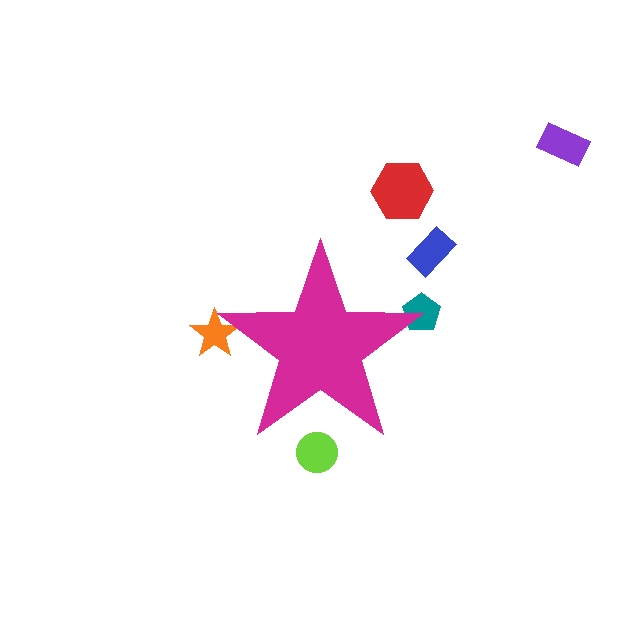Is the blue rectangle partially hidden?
No, the blue rectangle is fully visible.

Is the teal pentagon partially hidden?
Yes, the teal pentagon is partially hidden behind the magenta star.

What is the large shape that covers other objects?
A magenta star.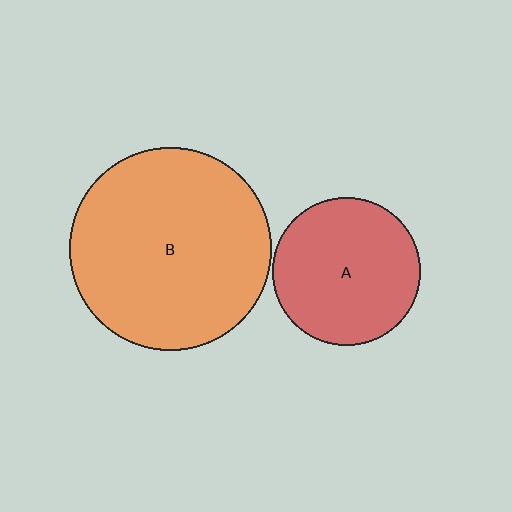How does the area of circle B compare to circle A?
Approximately 1.9 times.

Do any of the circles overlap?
No, none of the circles overlap.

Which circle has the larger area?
Circle B (orange).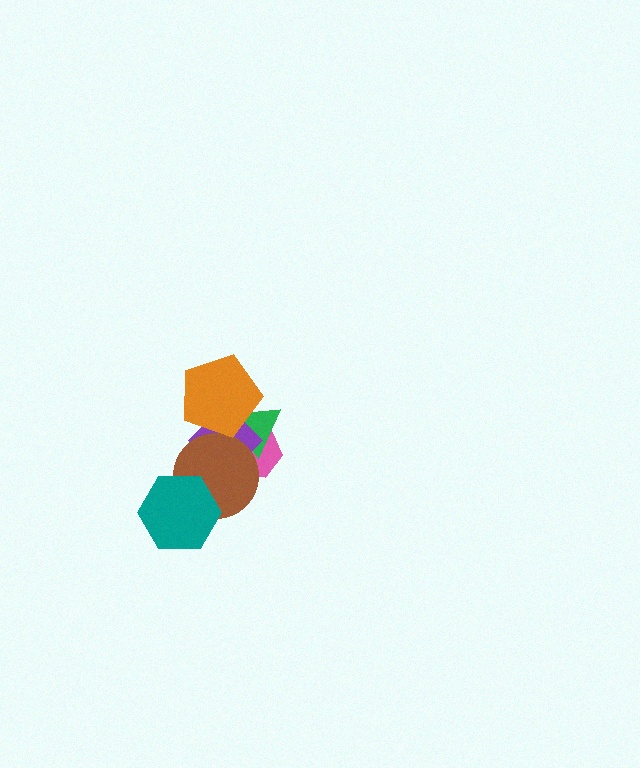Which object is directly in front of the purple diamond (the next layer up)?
The brown circle is directly in front of the purple diamond.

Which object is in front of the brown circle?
The teal hexagon is in front of the brown circle.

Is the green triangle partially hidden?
Yes, it is partially covered by another shape.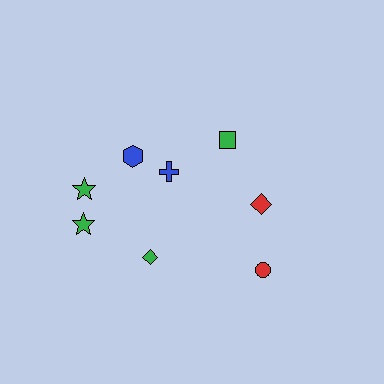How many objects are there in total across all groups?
There are 8 objects.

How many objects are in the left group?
There are 5 objects.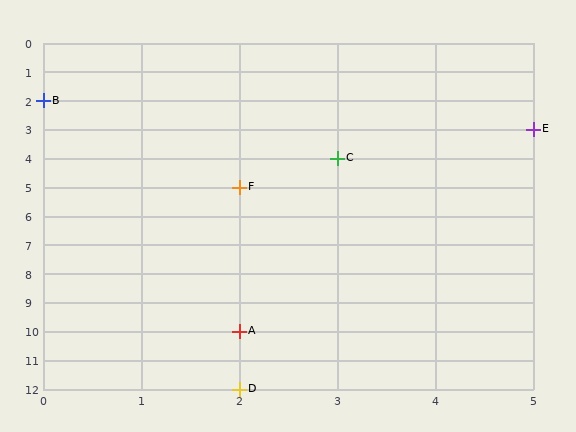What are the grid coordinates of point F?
Point F is at grid coordinates (2, 5).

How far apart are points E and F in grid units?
Points E and F are 3 columns and 2 rows apart (about 3.6 grid units diagonally).